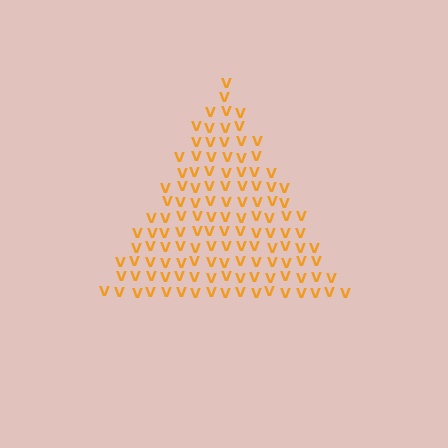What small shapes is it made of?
It is made of small letter V's.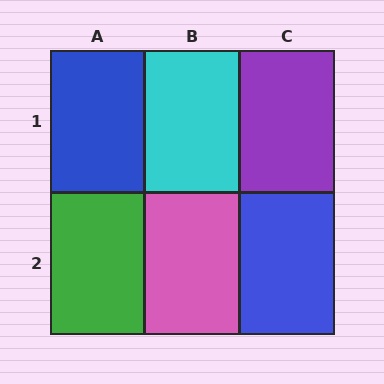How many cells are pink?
1 cell is pink.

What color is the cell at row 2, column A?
Green.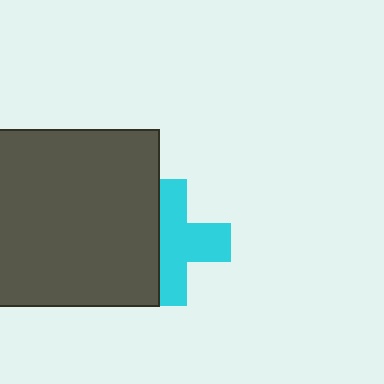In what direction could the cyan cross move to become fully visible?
The cyan cross could move right. That would shift it out from behind the dark gray square entirely.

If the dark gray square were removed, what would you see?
You would see the complete cyan cross.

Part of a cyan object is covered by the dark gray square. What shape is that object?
It is a cross.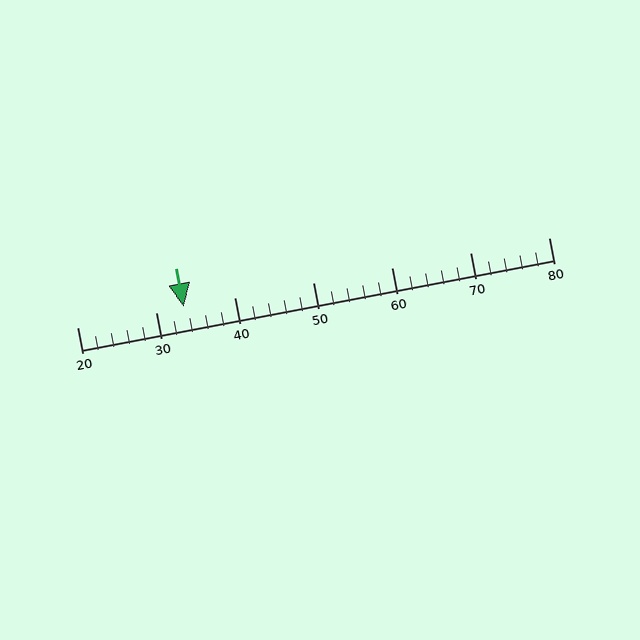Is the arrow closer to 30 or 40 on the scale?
The arrow is closer to 30.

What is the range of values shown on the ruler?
The ruler shows values from 20 to 80.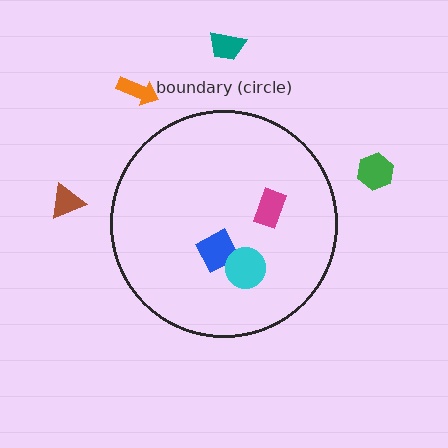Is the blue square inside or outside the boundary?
Inside.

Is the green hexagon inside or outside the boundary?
Outside.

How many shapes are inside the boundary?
3 inside, 4 outside.